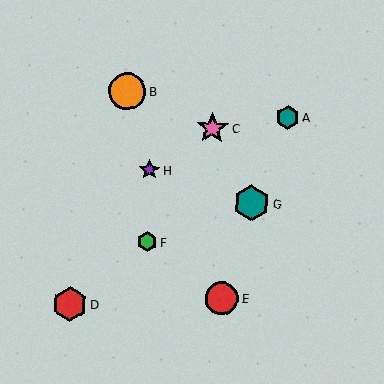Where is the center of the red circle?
The center of the red circle is at (222, 298).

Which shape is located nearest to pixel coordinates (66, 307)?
The red hexagon (labeled D) at (70, 304) is nearest to that location.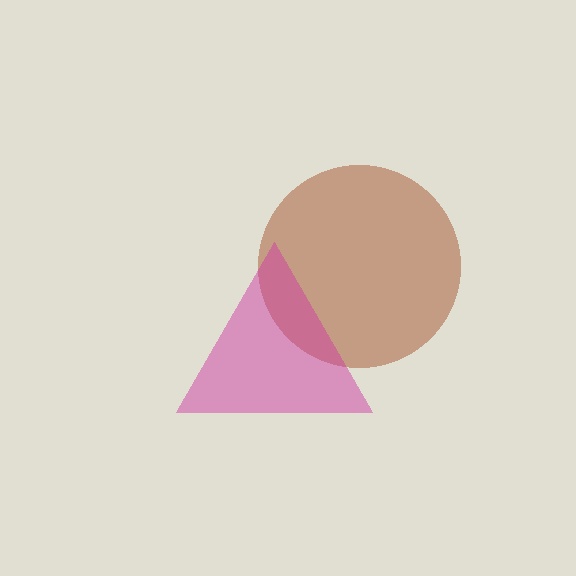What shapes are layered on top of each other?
The layered shapes are: a brown circle, a magenta triangle.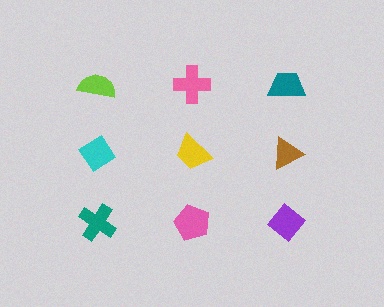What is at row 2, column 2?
A yellow trapezoid.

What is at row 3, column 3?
A purple diamond.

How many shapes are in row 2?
3 shapes.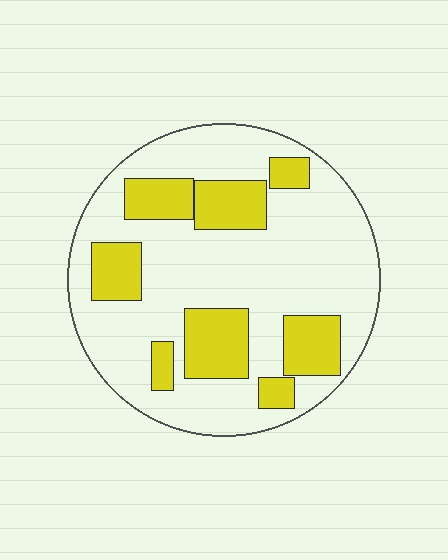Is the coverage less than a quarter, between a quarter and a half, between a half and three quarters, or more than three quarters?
Between a quarter and a half.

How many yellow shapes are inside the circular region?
8.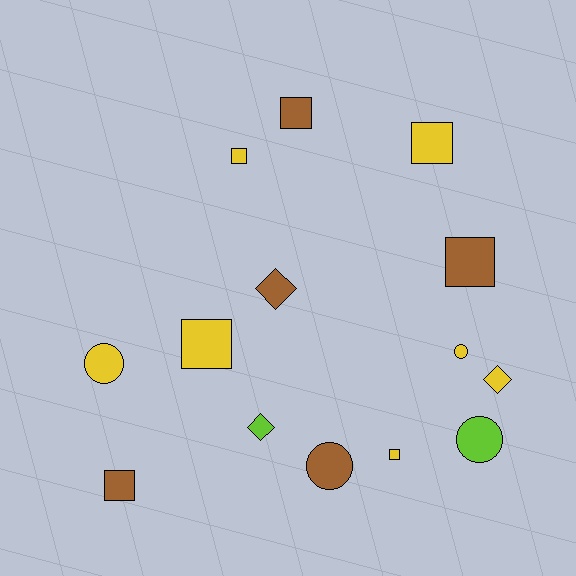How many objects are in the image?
There are 14 objects.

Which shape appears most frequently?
Square, with 7 objects.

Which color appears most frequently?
Yellow, with 7 objects.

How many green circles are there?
There are no green circles.